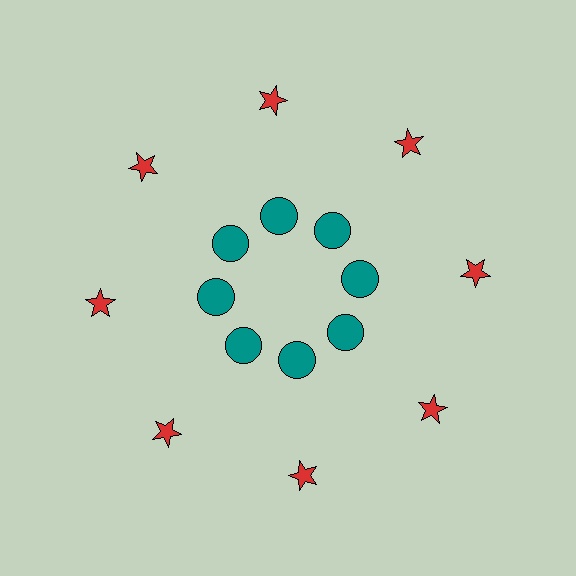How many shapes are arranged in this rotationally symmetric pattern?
There are 16 shapes, arranged in 8 groups of 2.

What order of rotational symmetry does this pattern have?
This pattern has 8-fold rotational symmetry.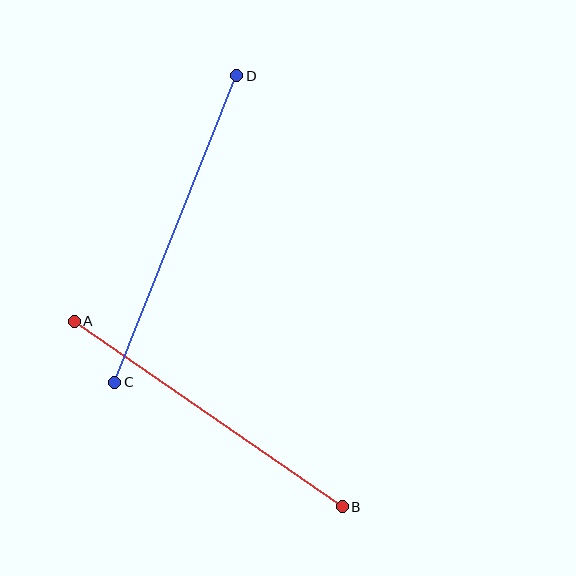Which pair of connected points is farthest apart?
Points C and D are farthest apart.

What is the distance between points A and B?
The distance is approximately 326 pixels.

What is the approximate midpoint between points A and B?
The midpoint is at approximately (208, 414) pixels.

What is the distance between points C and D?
The distance is approximately 330 pixels.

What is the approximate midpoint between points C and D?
The midpoint is at approximately (176, 229) pixels.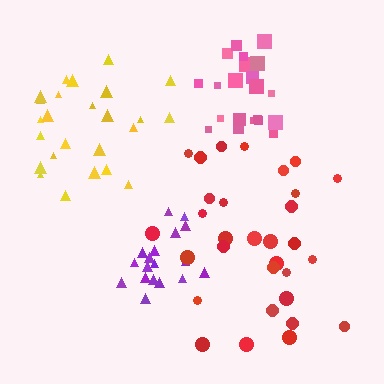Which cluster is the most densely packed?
Pink.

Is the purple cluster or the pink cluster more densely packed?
Pink.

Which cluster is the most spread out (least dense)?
Red.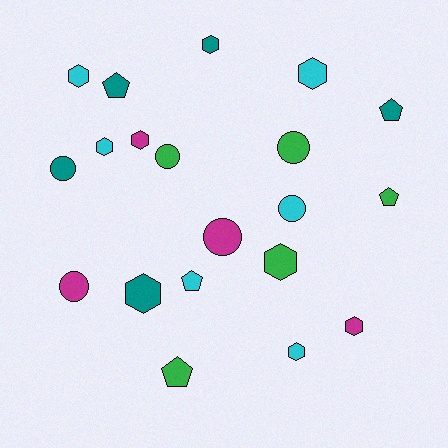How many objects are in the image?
There are 20 objects.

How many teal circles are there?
There is 1 teal circle.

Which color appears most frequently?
Cyan, with 6 objects.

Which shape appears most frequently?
Hexagon, with 9 objects.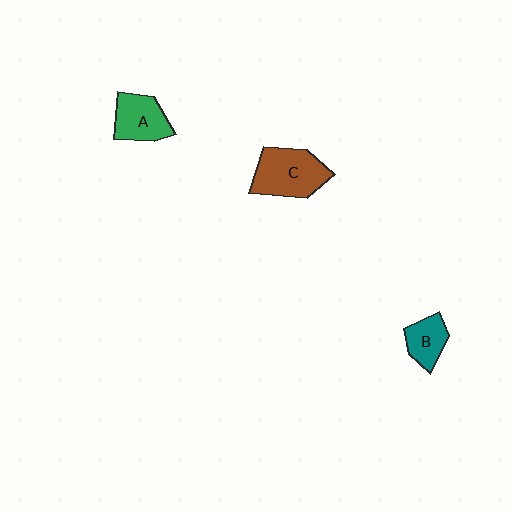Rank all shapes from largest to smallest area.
From largest to smallest: C (brown), A (green), B (teal).